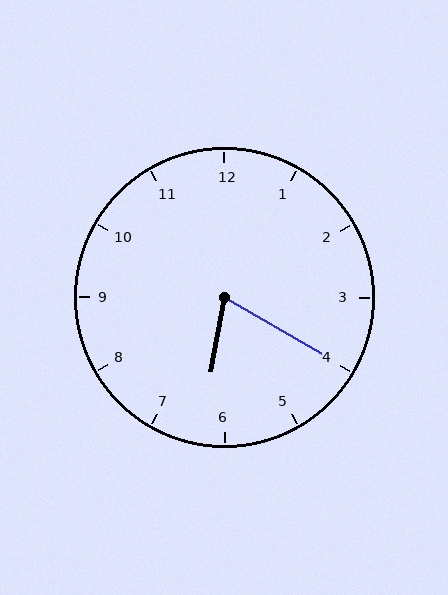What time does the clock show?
6:20.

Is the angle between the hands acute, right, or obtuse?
It is acute.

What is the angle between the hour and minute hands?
Approximately 70 degrees.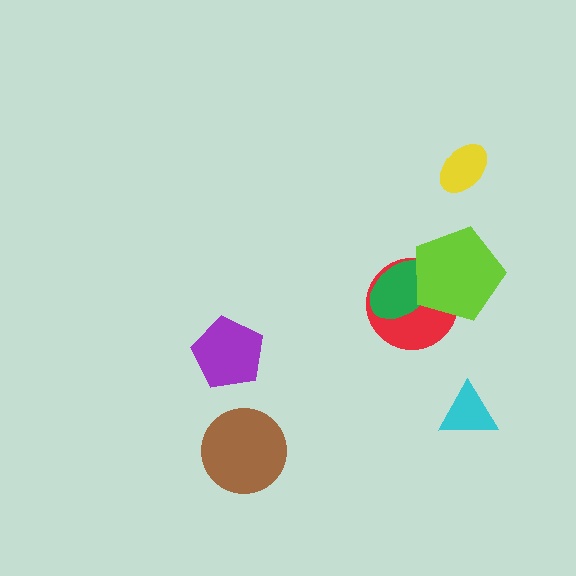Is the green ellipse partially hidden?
Yes, it is partially covered by another shape.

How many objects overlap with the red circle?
2 objects overlap with the red circle.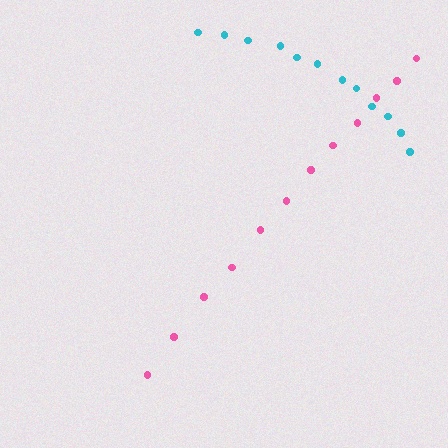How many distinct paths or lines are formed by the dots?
There are 2 distinct paths.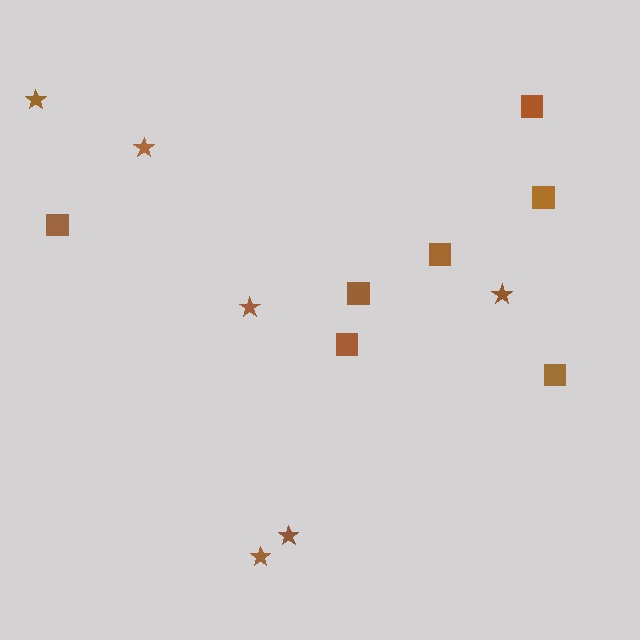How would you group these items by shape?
There are 2 groups: one group of squares (7) and one group of stars (6).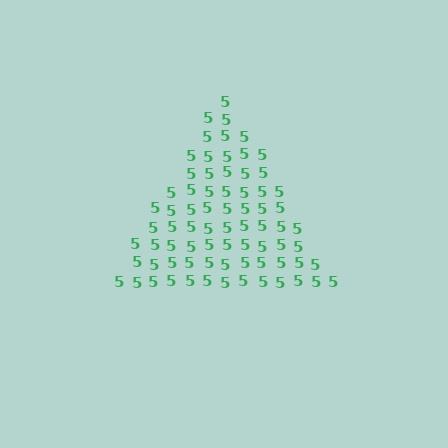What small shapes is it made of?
It is made of small digit 5's.